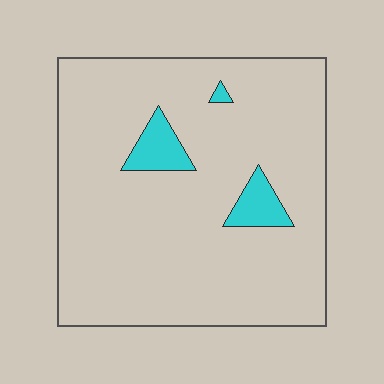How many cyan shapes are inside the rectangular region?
3.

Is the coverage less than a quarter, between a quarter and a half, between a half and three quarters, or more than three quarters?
Less than a quarter.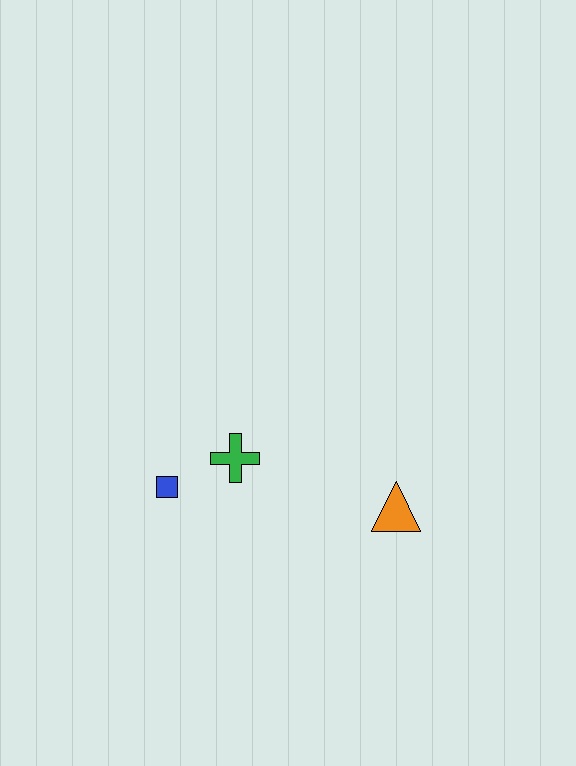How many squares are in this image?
There is 1 square.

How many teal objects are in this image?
There are no teal objects.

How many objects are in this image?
There are 3 objects.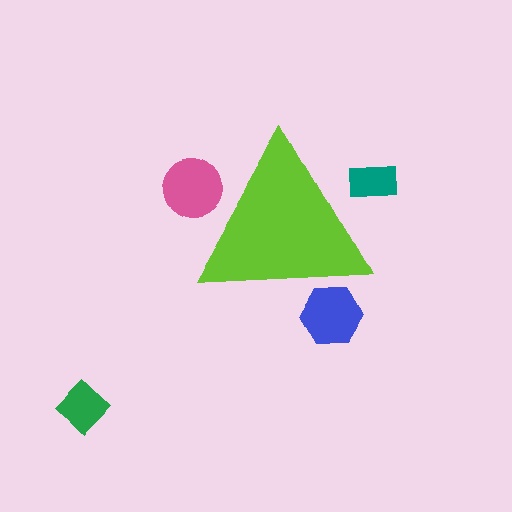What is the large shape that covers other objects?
A lime triangle.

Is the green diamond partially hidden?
No, the green diamond is fully visible.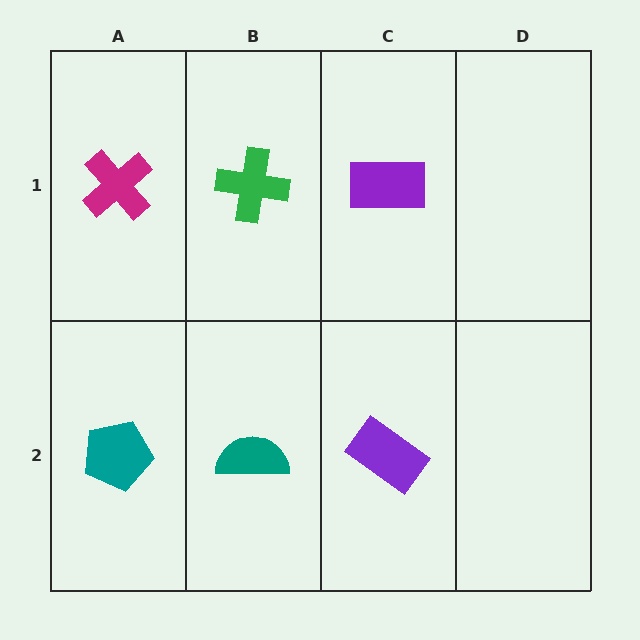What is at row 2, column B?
A teal semicircle.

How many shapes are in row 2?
3 shapes.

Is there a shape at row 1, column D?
No, that cell is empty.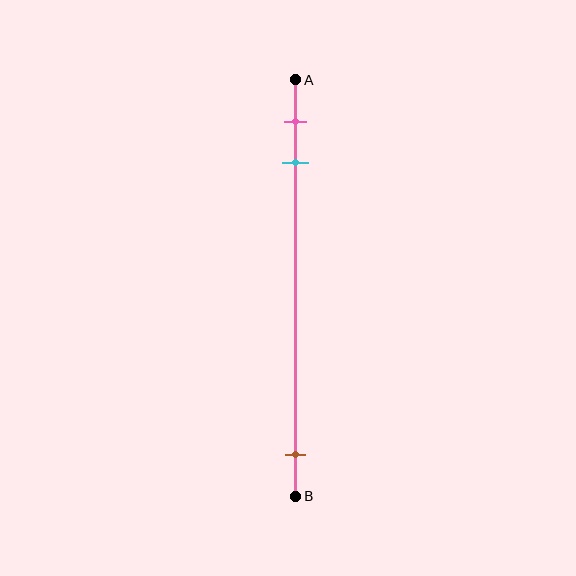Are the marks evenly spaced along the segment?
No, the marks are not evenly spaced.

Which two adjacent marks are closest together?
The pink and cyan marks are the closest adjacent pair.